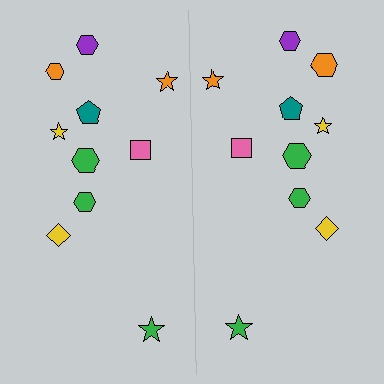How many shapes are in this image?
There are 20 shapes in this image.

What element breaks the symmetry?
The orange hexagon on the right side has a different size than its mirror counterpart.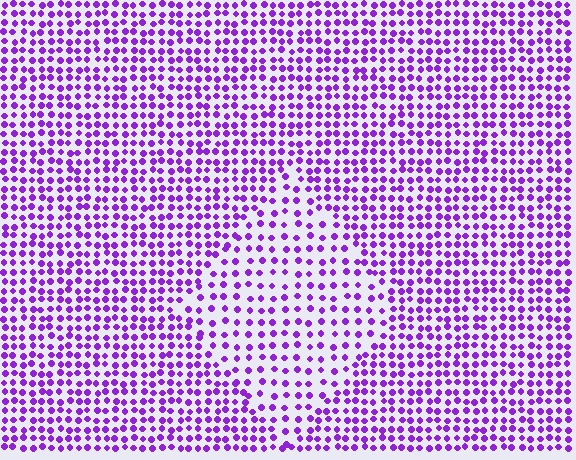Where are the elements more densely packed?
The elements are more densely packed outside the diamond boundary.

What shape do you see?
I see a diamond.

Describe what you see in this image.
The image contains small purple elements arranged at two different densities. A diamond-shaped region is visible where the elements are less densely packed than the surrounding area.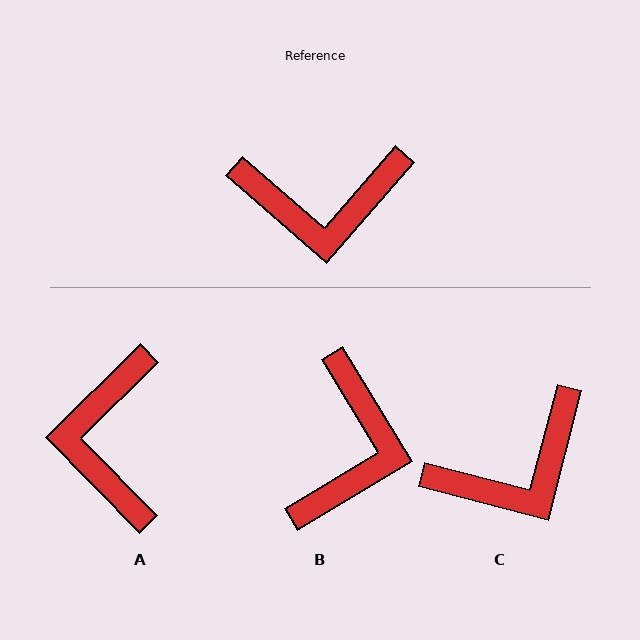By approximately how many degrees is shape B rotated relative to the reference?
Approximately 72 degrees counter-clockwise.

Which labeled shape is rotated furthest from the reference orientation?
A, about 94 degrees away.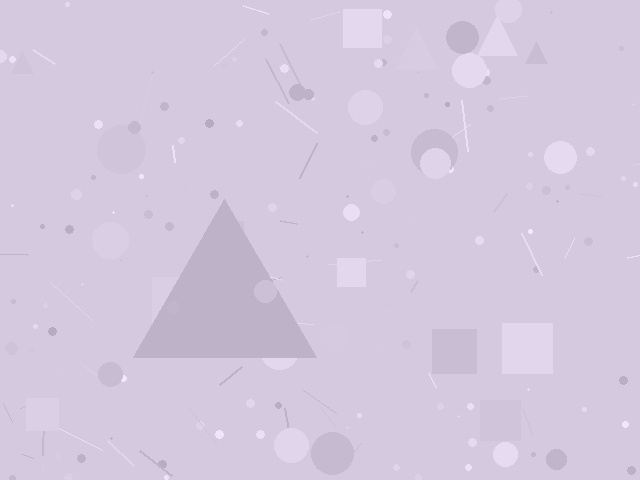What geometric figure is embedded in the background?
A triangle is embedded in the background.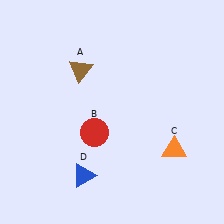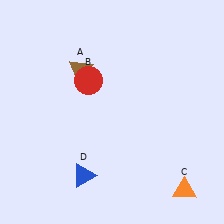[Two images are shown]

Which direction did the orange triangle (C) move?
The orange triangle (C) moved down.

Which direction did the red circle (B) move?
The red circle (B) moved up.